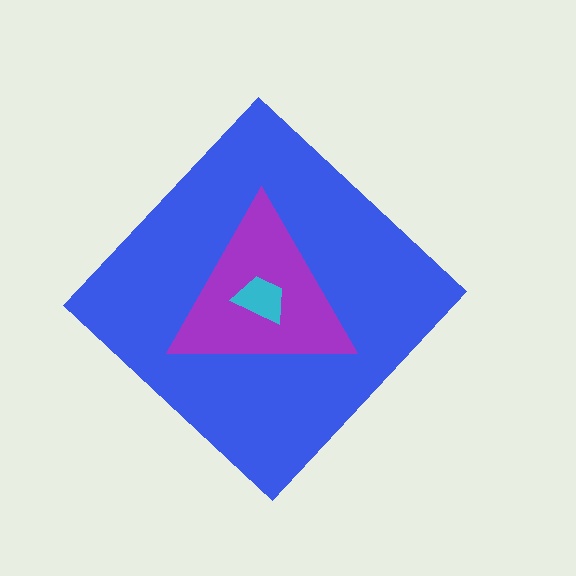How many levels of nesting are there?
3.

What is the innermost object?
The cyan trapezoid.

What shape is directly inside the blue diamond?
The purple triangle.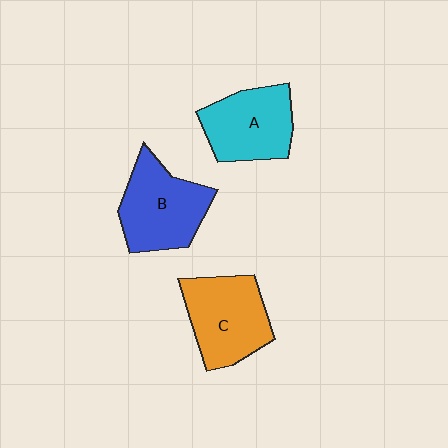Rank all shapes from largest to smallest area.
From largest to smallest: B (blue), C (orange), A (cyan).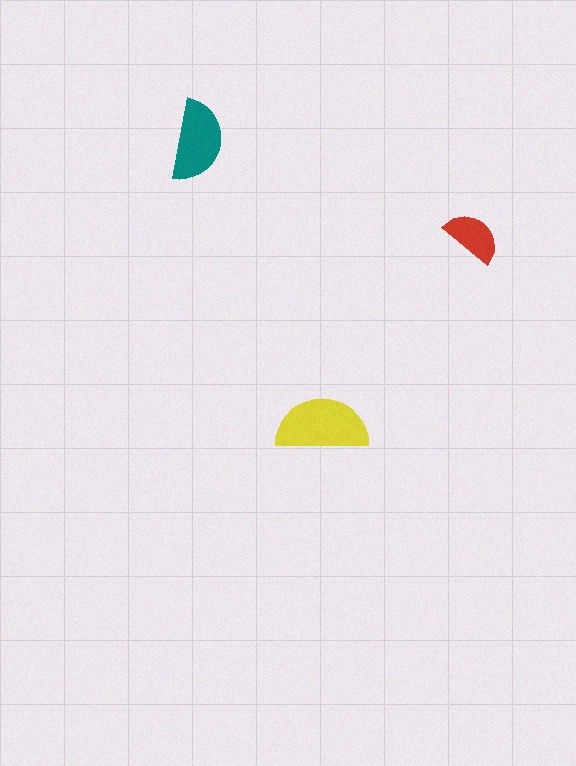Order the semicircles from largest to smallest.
the yellow one, the teal one, the red one.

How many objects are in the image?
There are 3 objects in the image.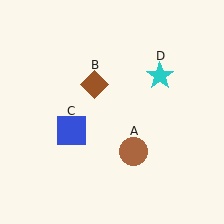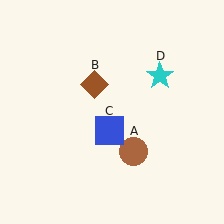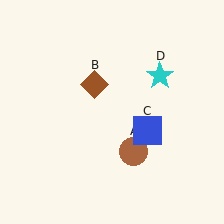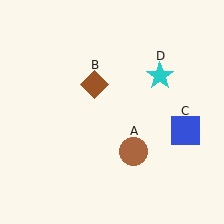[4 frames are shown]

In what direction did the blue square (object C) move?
The blue square (object C) moved right.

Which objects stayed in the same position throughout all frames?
Brown circle (object A) and brown diamond (object B) and cyan star (object D) remained stationary.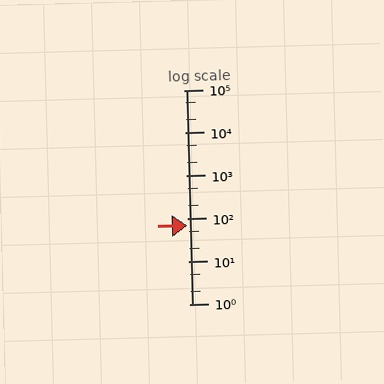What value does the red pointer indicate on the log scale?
The pointer indicates approximately 69.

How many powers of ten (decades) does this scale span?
The scale spans 5 decades, from 1 to 100000.